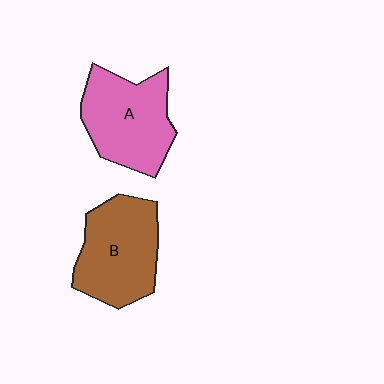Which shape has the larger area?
Shape B (brown).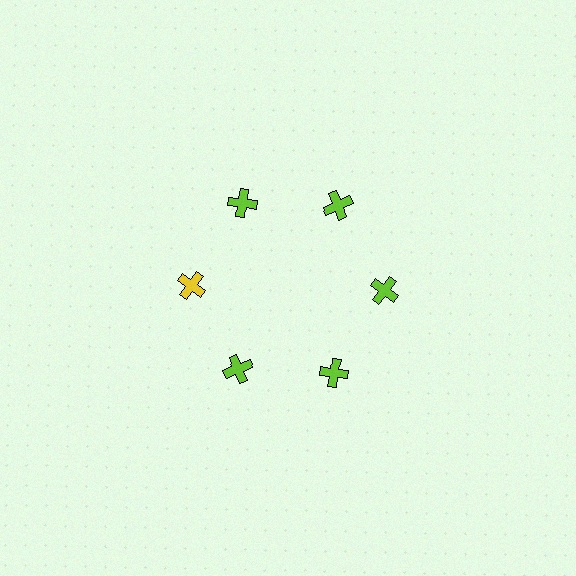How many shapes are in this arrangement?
There are 6 shapes arranged in a ring pattern.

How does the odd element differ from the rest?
It has a different color: yellow instead of lime.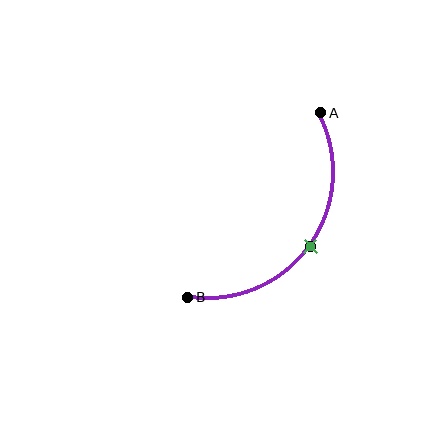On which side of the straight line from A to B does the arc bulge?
The arc bulges below and to the right of the straight line connecting A and B.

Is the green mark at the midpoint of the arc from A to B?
Yes. The green mark lies on the arc at equal arc-length from both A and B — it is the arc midpoint.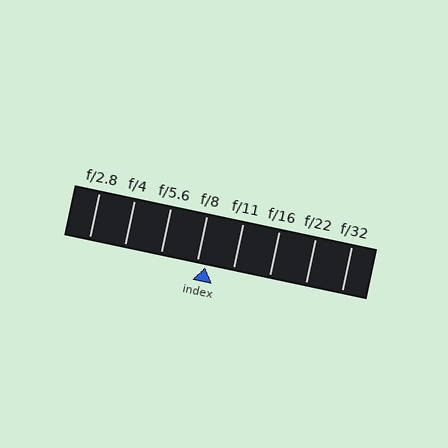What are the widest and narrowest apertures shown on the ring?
The widest aperture shown is f/2.8 and the narrowest is f/32.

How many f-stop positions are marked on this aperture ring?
There are 8 f-stop positions marked.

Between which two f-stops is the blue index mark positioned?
The index mark is between f/8 and f/11.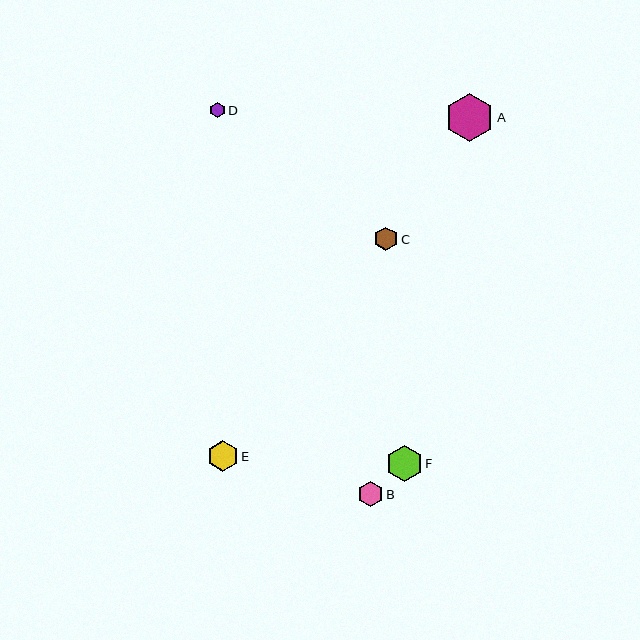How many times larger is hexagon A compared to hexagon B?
Hexagon A is approximately 1.9 times the size of hexagon B.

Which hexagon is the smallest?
Hexagon D is the smallest with a size of approximately 16 pixels.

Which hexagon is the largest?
Hexagon A is the largest with a size of approximately 48 pixels.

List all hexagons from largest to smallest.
From largest to smallest: A, F, E, B, C, D.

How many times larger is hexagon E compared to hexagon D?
Hexagon E is approximately 1.9 times the size of hexagon D.